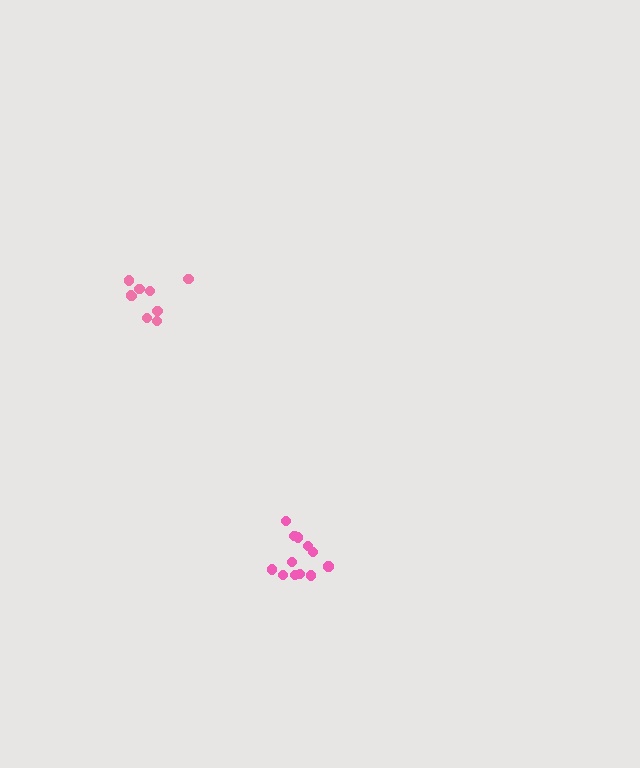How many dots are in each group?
Group 1: 12 dots, Group 2: 9 dots (21 total).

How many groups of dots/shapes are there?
There are 2 groups.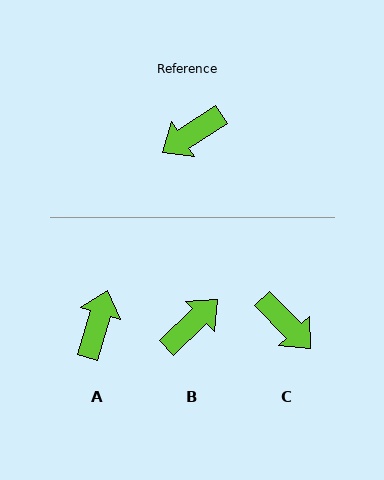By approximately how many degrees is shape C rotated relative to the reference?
Approximately 102 degrees counter-clockwise.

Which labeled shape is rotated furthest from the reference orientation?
B, about 169 degrees away.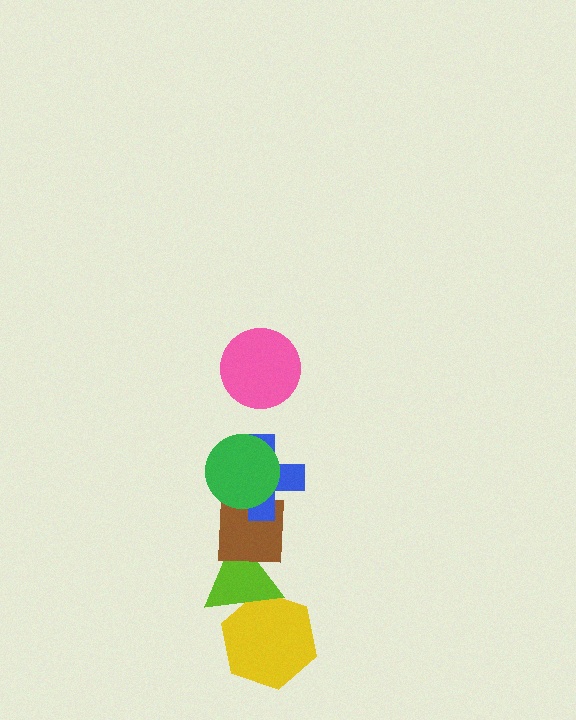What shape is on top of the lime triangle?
The brown square is on top of the lime triangle.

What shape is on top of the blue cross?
The green circle is on top of the blue cross.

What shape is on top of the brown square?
The blue cross is on top of the brown square.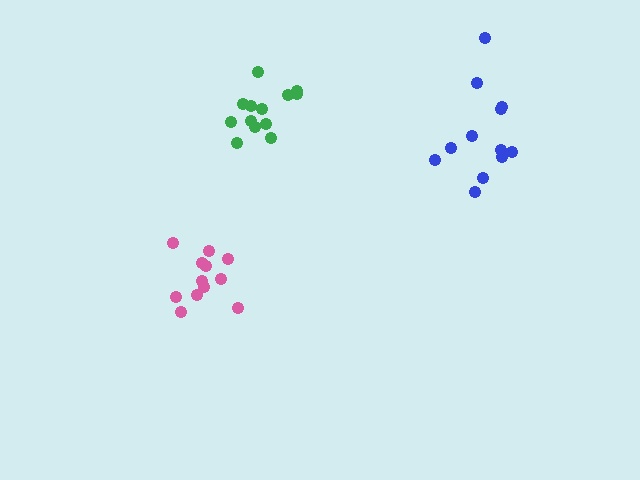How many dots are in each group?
Group 1: 13 dots, Group 2: 12 dots, Group 3: 12 dots (37 total).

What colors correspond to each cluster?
The clusters are colored: green, pink, blue.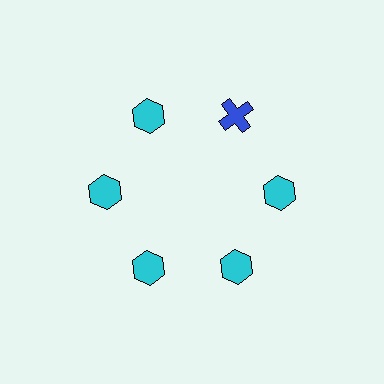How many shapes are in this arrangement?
There are 6 shapes arranged in a ring pattern.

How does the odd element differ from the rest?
It differs in both color (blue instead of cyan) and shape (cross instead of hexagon).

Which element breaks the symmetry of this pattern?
The blue cross at roughly the 1 o'clock position breaks the symmetry. All other shapes are cyan hexagons.